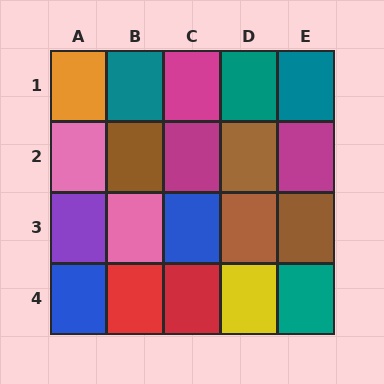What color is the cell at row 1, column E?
Teal.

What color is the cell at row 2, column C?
Magenta.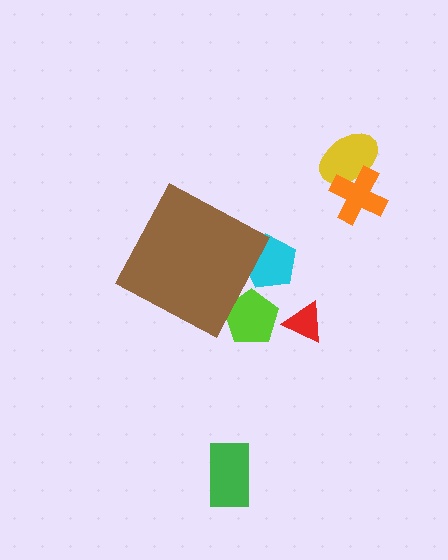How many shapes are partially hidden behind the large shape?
2 shapes are partially hidden.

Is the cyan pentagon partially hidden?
Yes, the cyan pentagon is partially hidden behind the brown diamond.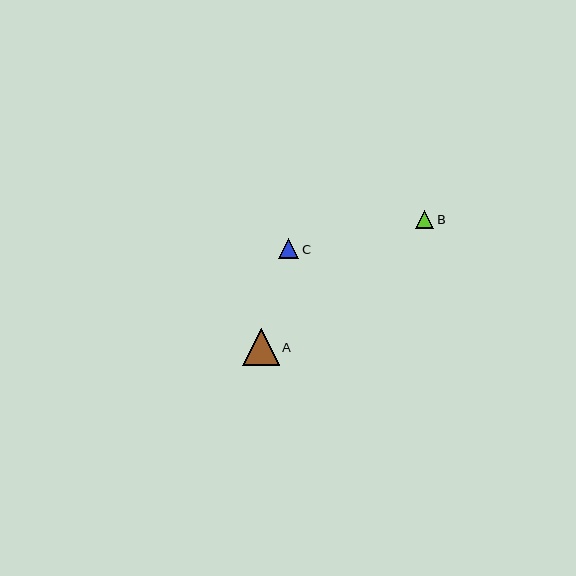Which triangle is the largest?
Triangle A is the largest with a size of approximately 37 pixels.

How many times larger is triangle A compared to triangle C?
Triangle A is approximately 1.8 times the size of triangle C.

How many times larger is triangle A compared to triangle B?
Triangle A is approximately 2.0 times the size of triangle B.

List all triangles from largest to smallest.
From largest to smallest: A, C, B.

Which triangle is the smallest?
Triangle B is the smallest with a size of approximately 19 pixels.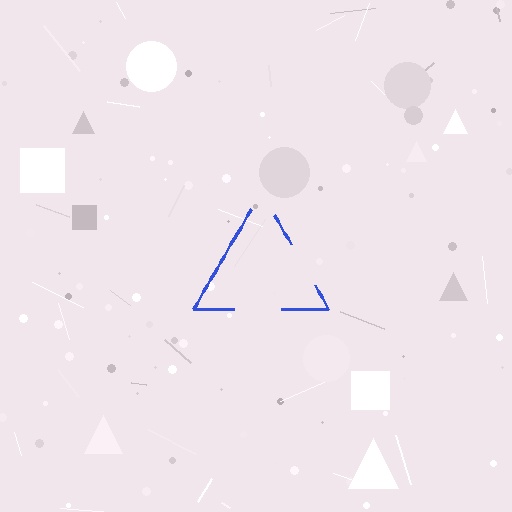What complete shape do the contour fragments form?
The contour fragments form a triangle.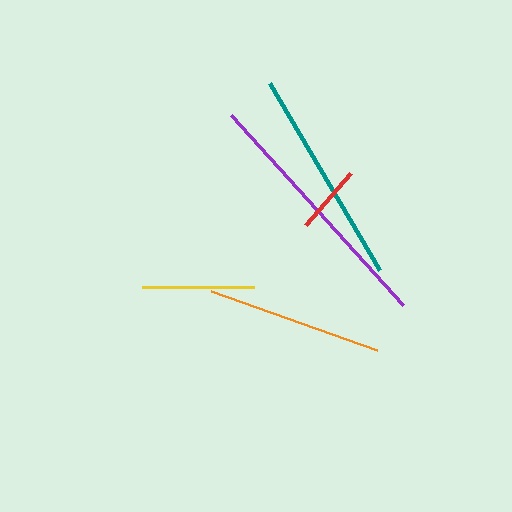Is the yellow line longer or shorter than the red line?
The yellow line is longer than the red line.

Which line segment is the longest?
The purple line is the longest at approximately 256 pixels.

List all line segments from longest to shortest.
From longest to shortest: purple, teal, orange, yellow, red.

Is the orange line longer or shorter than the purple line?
The purple line is longer than the orange line.